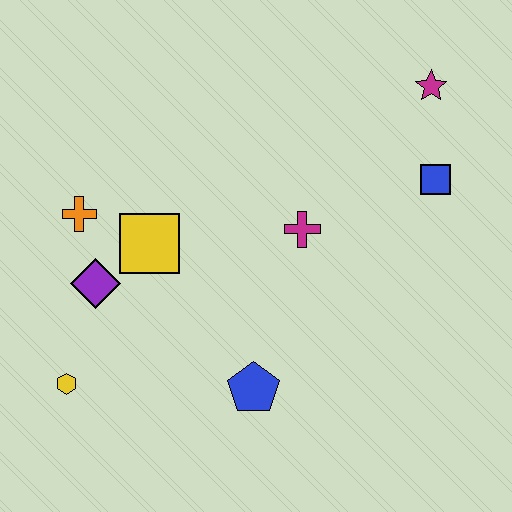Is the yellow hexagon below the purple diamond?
Yes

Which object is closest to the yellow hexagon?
The purple diamond is closest to the yellow hexagon.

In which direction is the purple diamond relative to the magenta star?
The purple diamond is to the left of the magenta star.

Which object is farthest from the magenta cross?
The yellow hexagon is farthest from the magenta cross.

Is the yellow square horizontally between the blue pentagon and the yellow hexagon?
Yes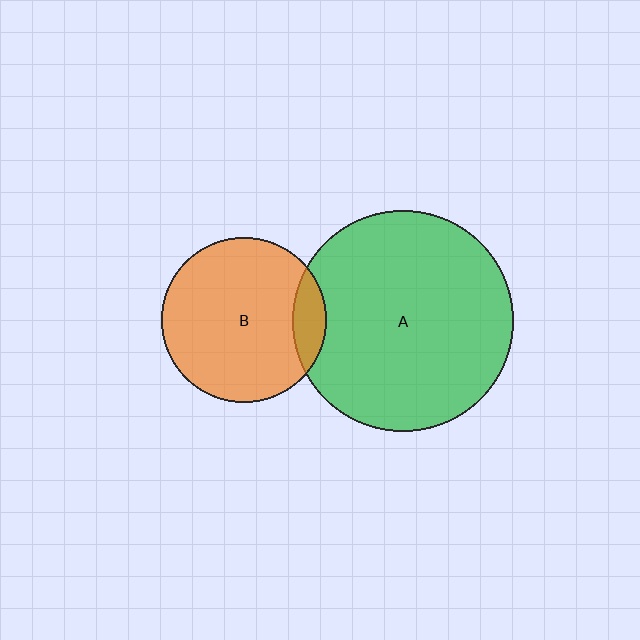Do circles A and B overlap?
Yes.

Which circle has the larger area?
Circle A (green).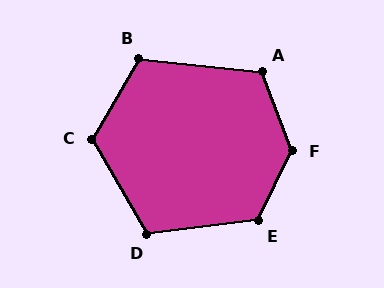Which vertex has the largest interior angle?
F, at approximately 132 degrees.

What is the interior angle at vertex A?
Approximately 117 degrees (obtuse).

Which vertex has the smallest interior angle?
D, at approximately 113 degrees.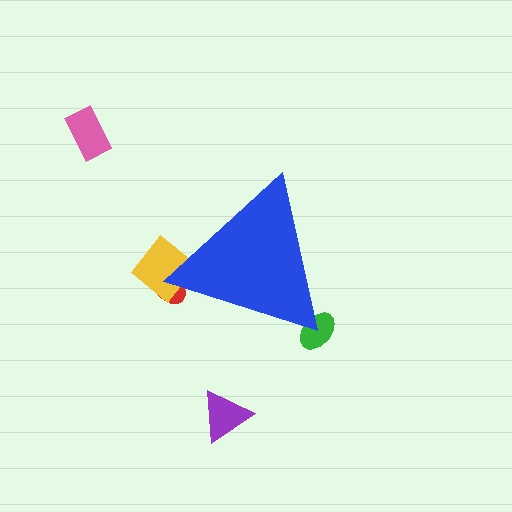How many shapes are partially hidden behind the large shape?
3 shapes are partially hidden.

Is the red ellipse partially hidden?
Yes, the red ellipse is partially hidden behind the blue triangle.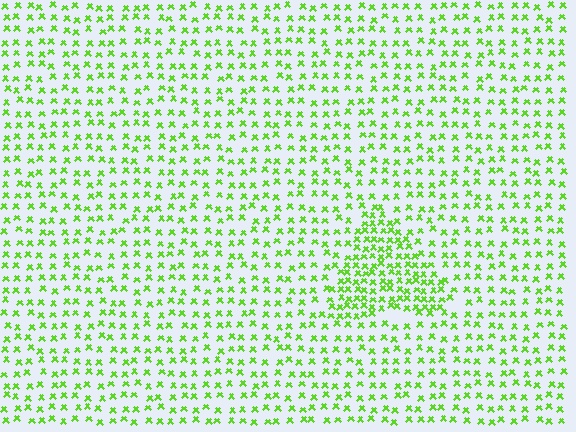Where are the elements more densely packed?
The elements are more densely packed inside the triangle boundary.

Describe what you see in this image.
The image contains small lime elements arranged at two different densities. A triangle-shaped region is visible where the elements are more densely packed than the surrounding area.